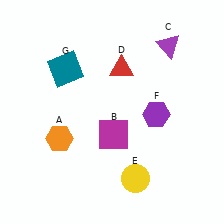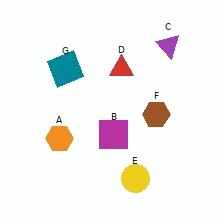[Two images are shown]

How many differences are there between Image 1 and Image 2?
There is 1 difference between the two images.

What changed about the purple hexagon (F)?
In Image 1, F is purple. In Image 2, it changed to brown.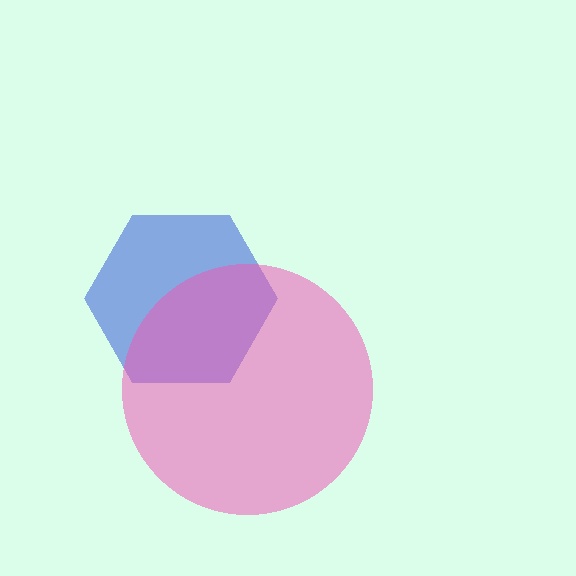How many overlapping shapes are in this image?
There are 2 overlapping shapes in the image.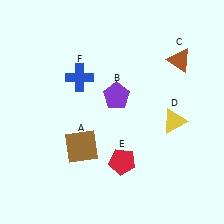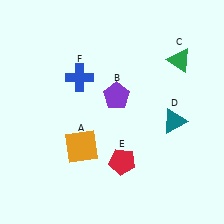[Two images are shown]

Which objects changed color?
A changed from brown to orange. C changed from brown to green. D changed from yellow to teal.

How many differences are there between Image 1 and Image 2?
There are 3 differences between the two images.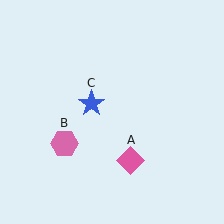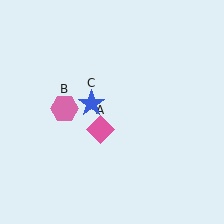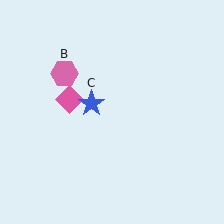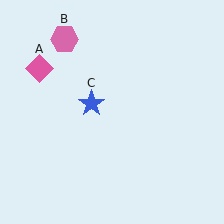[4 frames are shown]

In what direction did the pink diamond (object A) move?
The pink diamond (object A) moved up and to the left.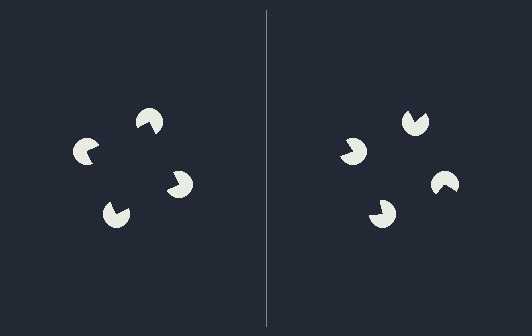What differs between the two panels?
The pac-man discs are positioned identically on both sides; only the wedge orientations differ. On the left they align to a square; on the right they are misaligned.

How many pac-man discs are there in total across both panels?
8 — 4 on each side.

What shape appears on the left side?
An illusory square.